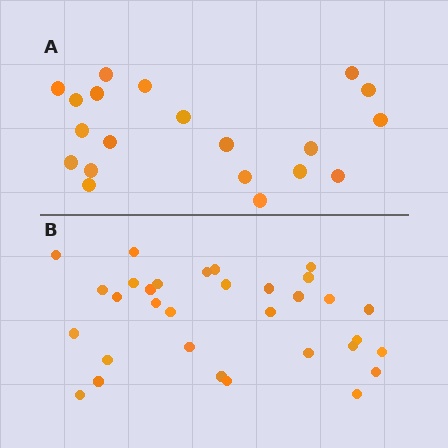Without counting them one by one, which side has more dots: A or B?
Region B (the bottom region) has more dots.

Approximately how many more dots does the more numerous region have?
Region B has roughly 12 or so more dots than region A.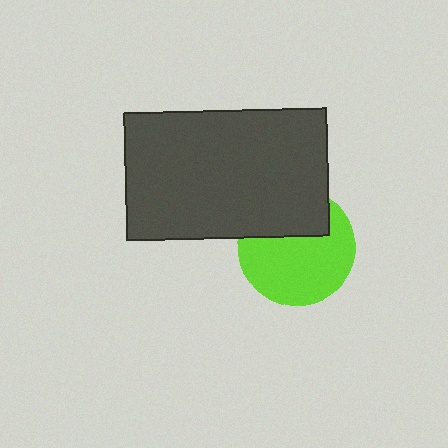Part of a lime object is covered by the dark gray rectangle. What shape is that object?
It is a circle.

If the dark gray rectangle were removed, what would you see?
You would see the complete lime circle.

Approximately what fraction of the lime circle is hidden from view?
Roughly 34% of the lime circle is hidden behind the dark gray rectangle.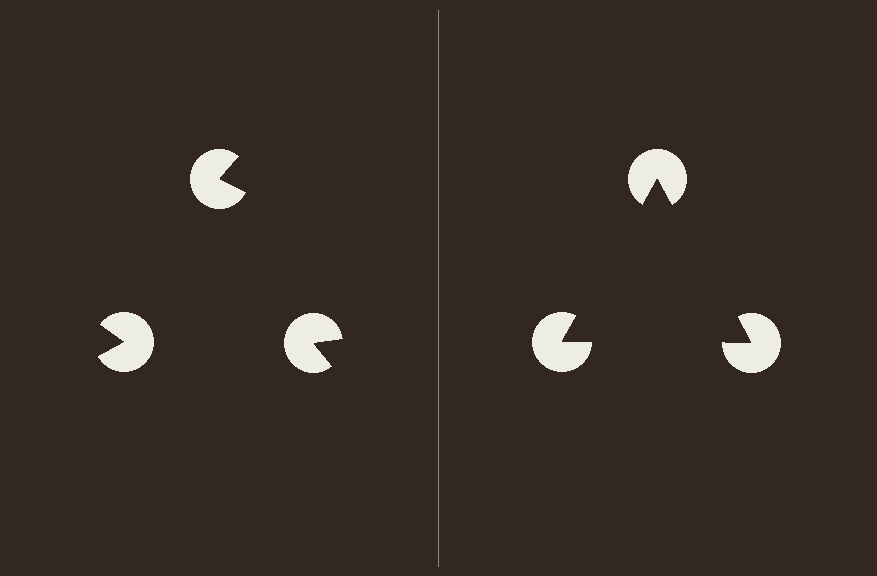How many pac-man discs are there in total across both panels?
6 — 3 on each side.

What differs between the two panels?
The pac-man discs are positioned identically on both sides; only the wedge orientations differ. On the right they align to a triangle; on the left they are misaligned.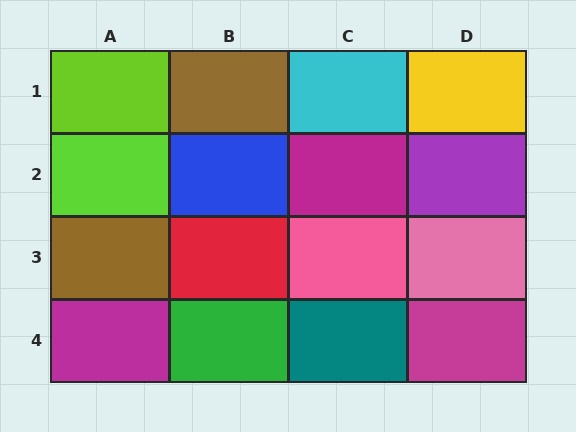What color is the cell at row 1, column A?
Lime.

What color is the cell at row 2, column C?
Magenta.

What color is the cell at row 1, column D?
Yellow.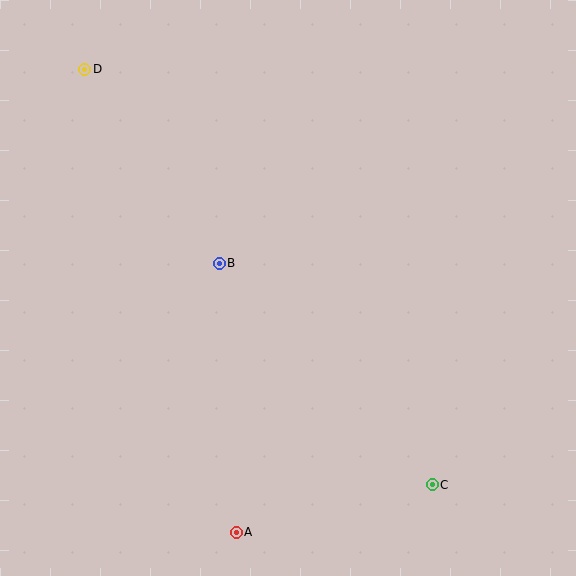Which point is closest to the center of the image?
Point B at (219, 263) is closest to the center.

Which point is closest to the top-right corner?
Point B is closest to the top-right corner.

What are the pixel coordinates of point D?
Point D is at (84, 69).